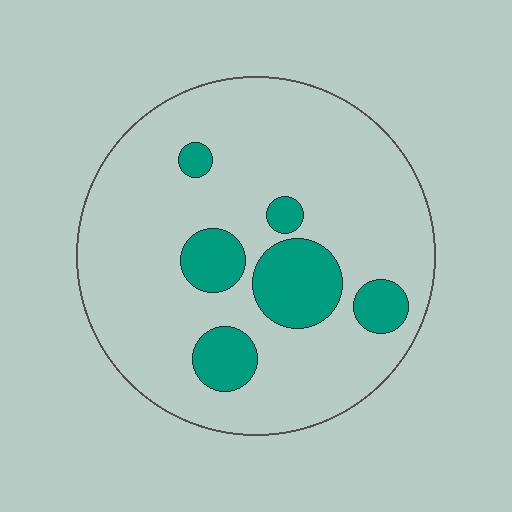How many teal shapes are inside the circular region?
6.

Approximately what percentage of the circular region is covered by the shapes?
Approximately 20%.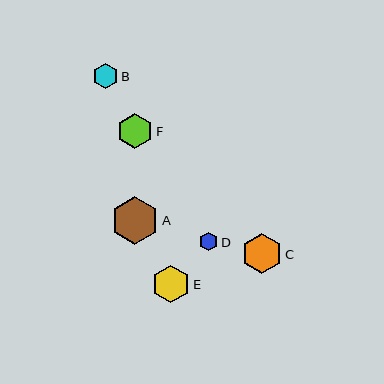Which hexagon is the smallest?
Hexagon D is the smallest with a size of approximately 19 pixels.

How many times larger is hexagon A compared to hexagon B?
Hexagon A is approximately 1.9 times the size of hexagon B.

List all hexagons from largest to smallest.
From largest to smallest: A, C, E, F, B, D.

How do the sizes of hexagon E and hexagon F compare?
Hexagon E and hexagon F are approximately the same size.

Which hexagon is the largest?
Hexagon A is the largest with a size of approximately 48 pixels.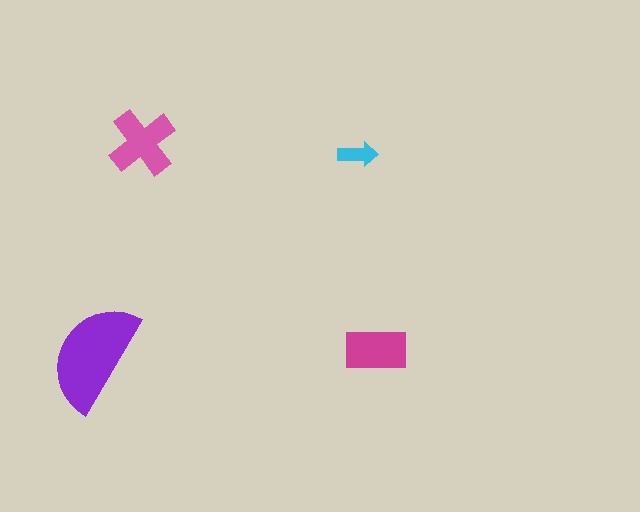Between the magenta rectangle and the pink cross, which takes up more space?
The pink cross.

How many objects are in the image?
There are 4 objects in the image.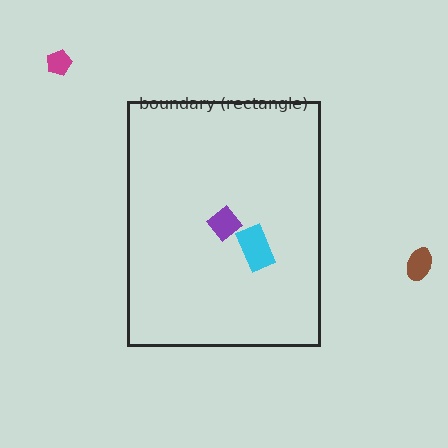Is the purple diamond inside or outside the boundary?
Inside.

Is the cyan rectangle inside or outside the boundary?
Inside.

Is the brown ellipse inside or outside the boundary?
Outside.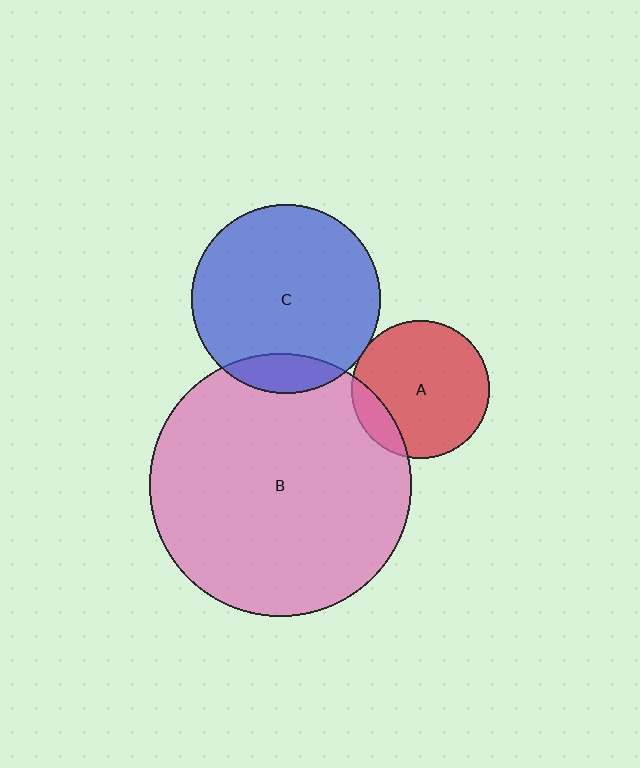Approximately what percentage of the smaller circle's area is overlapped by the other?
Approximately 10%.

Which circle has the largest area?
Circle B (pink).